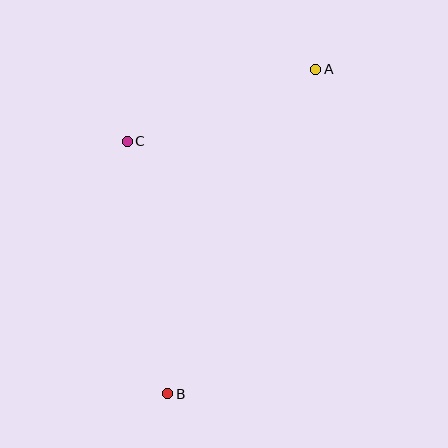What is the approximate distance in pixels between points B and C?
The distance between B and C is approximately 256 pixels.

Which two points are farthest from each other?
Points A and B are farthest from each other.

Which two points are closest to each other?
Points A and C are closest to each other.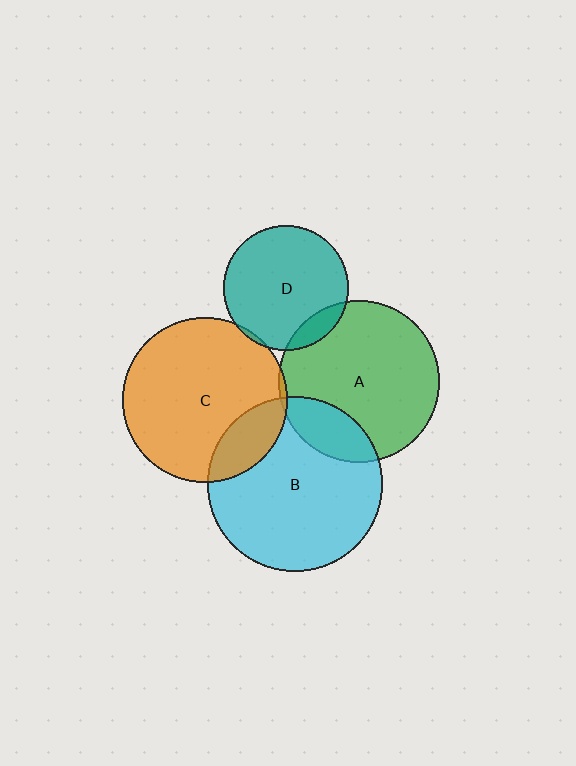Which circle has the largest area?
Circle B (cyan).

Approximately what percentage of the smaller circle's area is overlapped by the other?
Approximately 5%.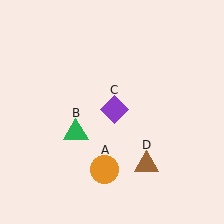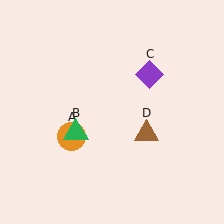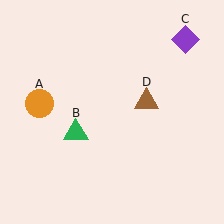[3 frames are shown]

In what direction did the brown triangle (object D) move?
The brown triangle (object D) moved up.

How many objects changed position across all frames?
3 objects changed position: orange circle (object A), purple diamond (object C), brown triangle (object D).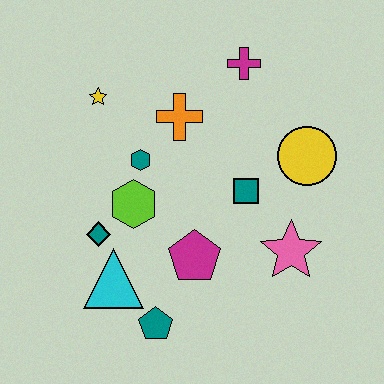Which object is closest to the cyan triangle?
The teal diamond is closest to the cyan triangle.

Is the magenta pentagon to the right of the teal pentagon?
Yes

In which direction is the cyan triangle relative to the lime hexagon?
The cyan triangle is below the lime hexagon.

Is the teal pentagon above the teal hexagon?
No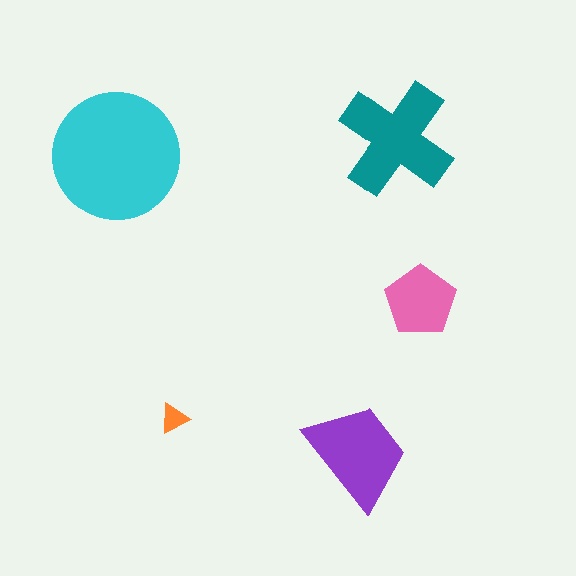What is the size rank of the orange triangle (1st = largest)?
5th.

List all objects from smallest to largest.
The orange triangle, the pink pentagon, the purple trapezoid, the teal cross, the cyan circle.